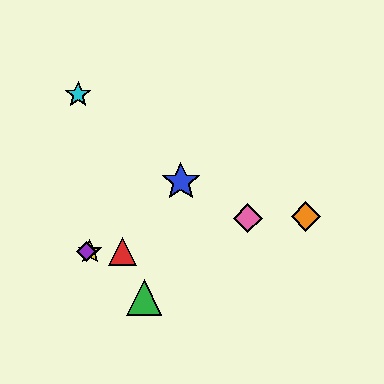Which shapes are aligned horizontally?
The red triangle, the yellow star, the purple diamond are aligned horizontally.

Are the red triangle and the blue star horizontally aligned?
No, the red triangle is at y≈252 and the blue star is at y≈182.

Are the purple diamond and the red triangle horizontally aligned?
Yes, both are at y≈252.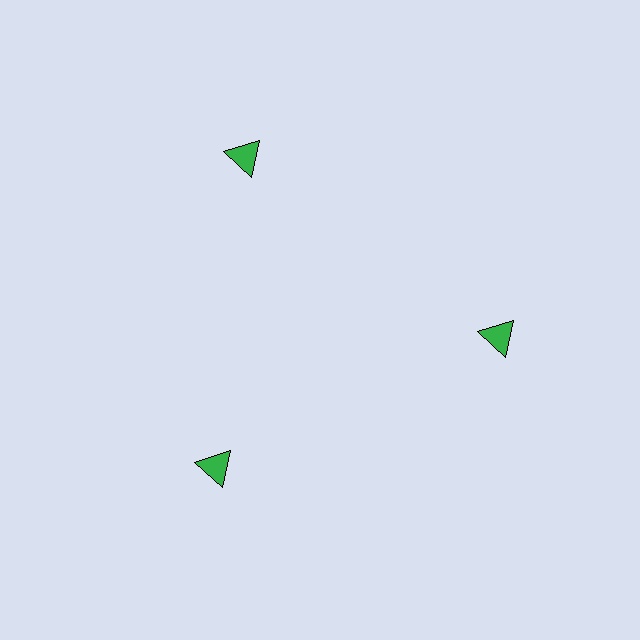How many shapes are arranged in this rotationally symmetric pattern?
There are 3 shapes, arranged in 3 groups of 1.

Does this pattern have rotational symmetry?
Yes, this pattern has 3-fold rotational symmetry. It looks the same after rotating 120 degrees around the center.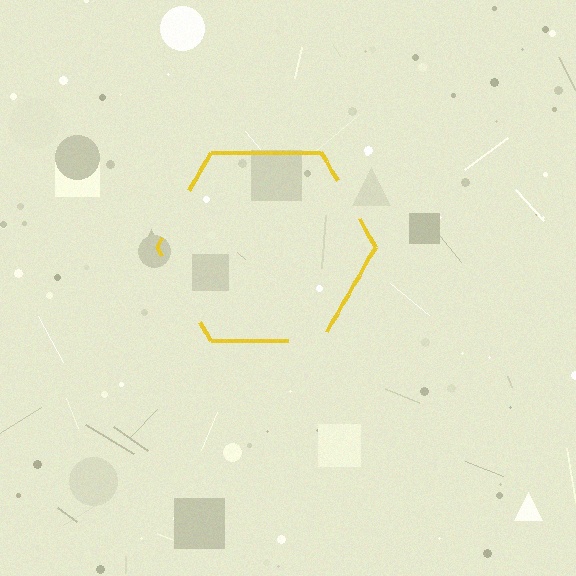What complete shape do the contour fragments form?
The contour fragments form a hexagon.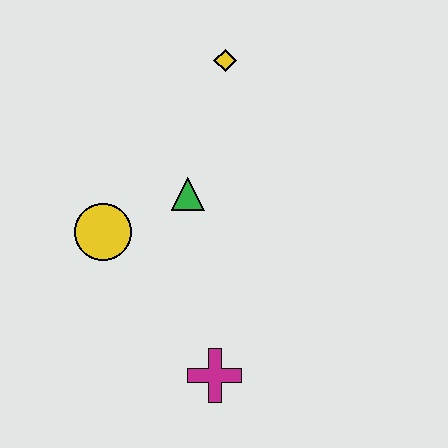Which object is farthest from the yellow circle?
The yellow diamond is farthest from the yellow circle.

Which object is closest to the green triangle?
The yellow circle is closest to the green triangle.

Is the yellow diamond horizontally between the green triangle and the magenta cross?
No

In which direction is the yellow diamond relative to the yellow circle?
The yellow diamond is above the yellow circle.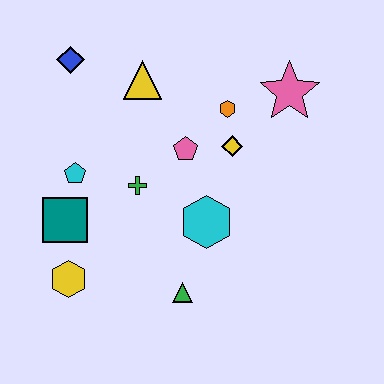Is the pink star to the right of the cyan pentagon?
Yes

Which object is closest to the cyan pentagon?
The teal square is closest to the cyan pentagon.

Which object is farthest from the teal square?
The pink star is farthest from the teal square.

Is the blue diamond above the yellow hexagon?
Yes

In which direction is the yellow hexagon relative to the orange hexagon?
The yellow hexagon is below the orange hexagon.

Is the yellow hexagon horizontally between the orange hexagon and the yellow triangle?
No